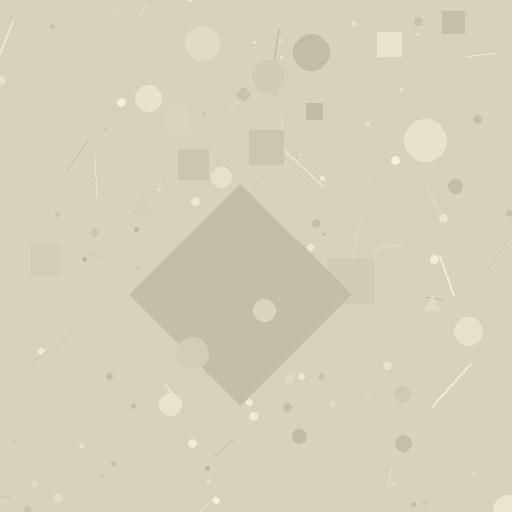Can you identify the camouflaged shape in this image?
The camouflaged shape is a diamond.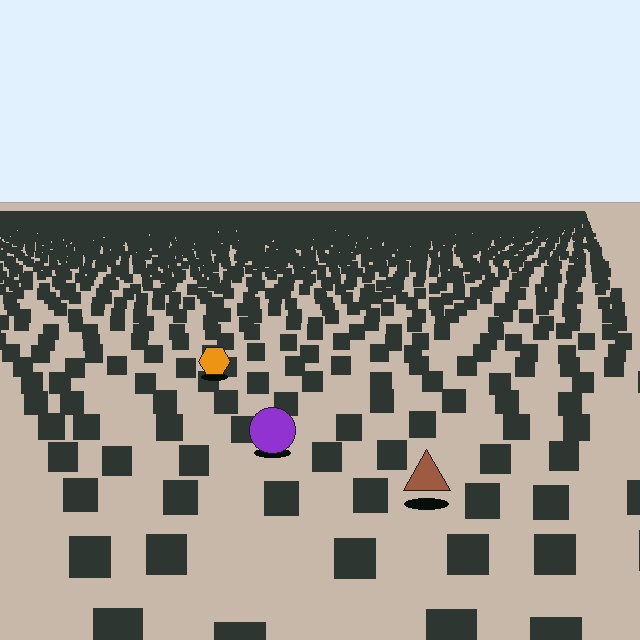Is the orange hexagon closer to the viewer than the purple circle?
No. The purple circle is closer — you can tell from the texture gradient: the ground texture is coarser near it.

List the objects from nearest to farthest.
From nearest to farthest: the brown triangle, the purple circle, the orange hexagon.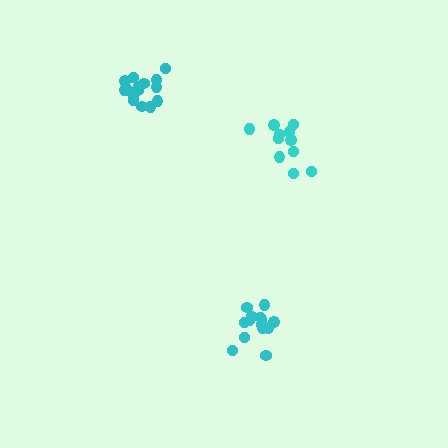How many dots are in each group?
Group 1: 15 dots, Group 2: 11 dots, Group 3: 14 dots (40 total).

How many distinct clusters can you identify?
There are 3 distinct clusters.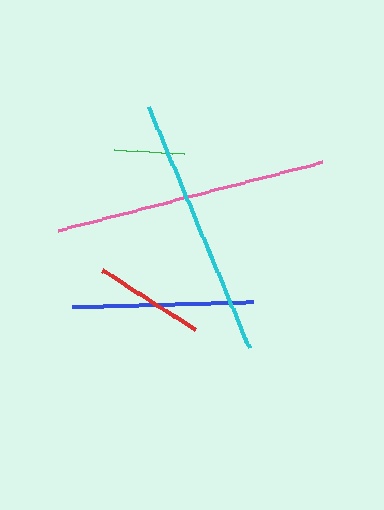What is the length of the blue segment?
The blue segment is approximately 181 pixels long.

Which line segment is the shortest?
The green line is the shortest at approximately 71 pixels.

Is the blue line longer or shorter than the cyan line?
The cyan line is longer than the blue line.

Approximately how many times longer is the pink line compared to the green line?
The pink line is approximately 3.9 times the length of the green line.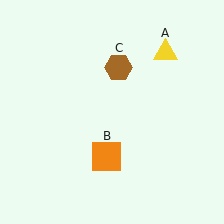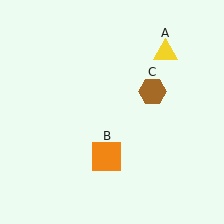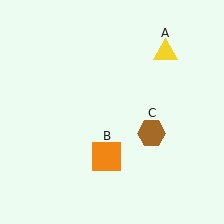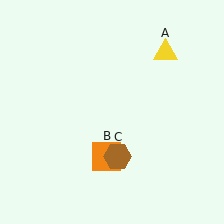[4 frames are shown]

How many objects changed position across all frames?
1 object changed position: brown hexagon (object C).